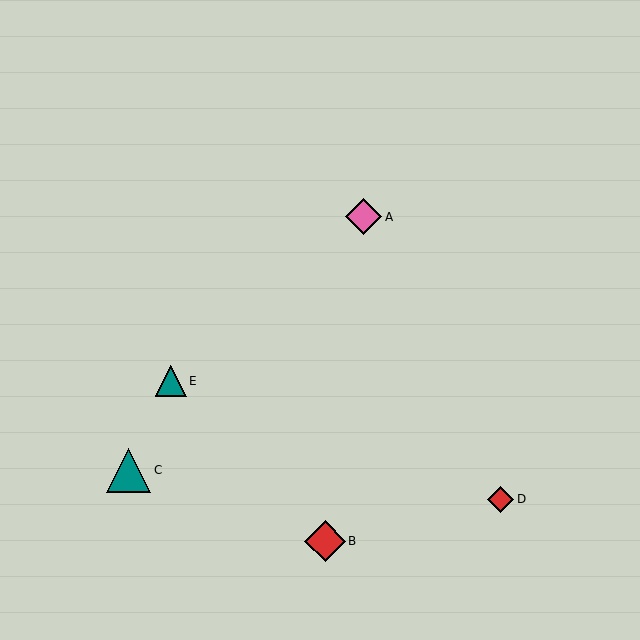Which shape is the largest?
The teal triangle (labeled C) is the largest.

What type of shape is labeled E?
Shape E is a teal triangle.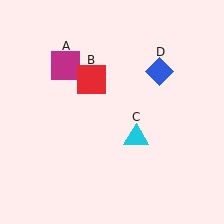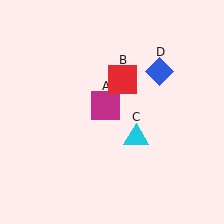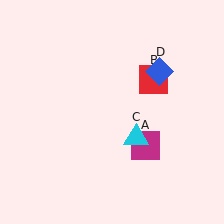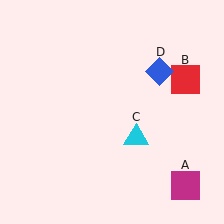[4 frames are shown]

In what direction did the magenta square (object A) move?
The magenta square (object A) moved down and to the right.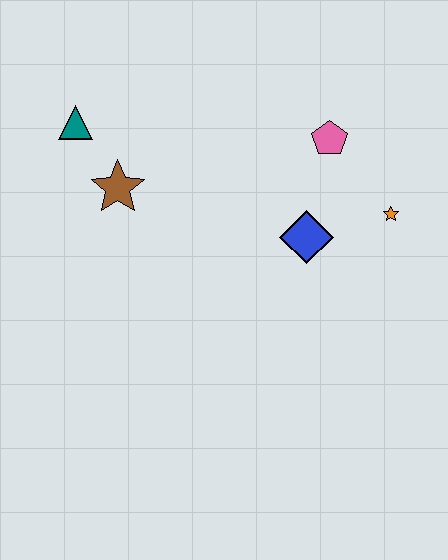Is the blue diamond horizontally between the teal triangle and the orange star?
Yes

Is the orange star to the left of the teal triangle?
No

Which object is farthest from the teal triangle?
The orange star is farthest from the teal triangle.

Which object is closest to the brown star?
The teal triangle is closest to the brown star.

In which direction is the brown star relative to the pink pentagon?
The brown star is to the left of the pink pentagon.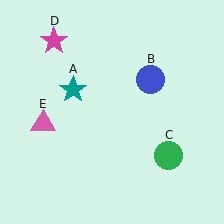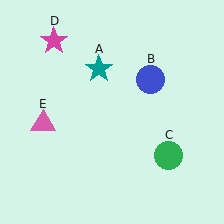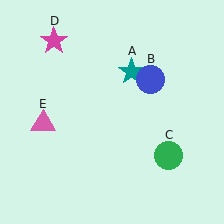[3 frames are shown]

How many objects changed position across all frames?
1 object changed position: teal star (object A).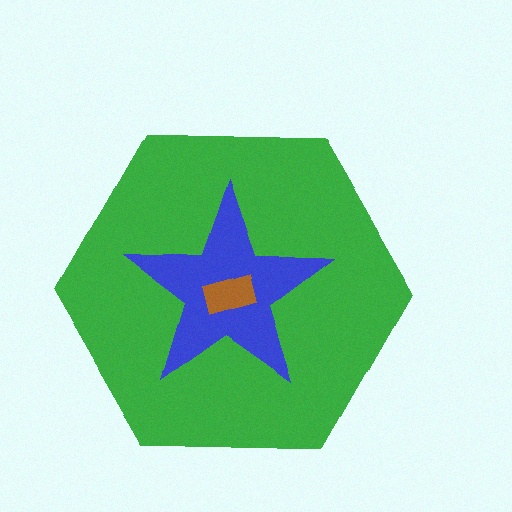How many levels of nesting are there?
3.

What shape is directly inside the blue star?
The brown rectangle.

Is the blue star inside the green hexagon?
Yes.